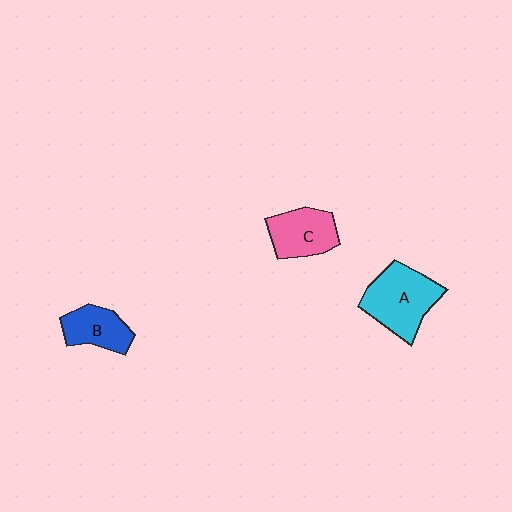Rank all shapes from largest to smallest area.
From largest to smallest: A (cyan), C (pink), B (blue).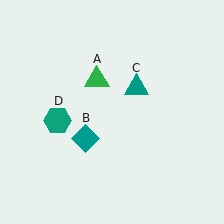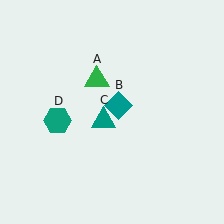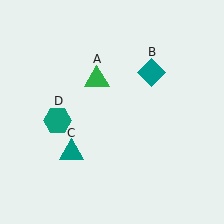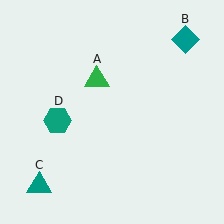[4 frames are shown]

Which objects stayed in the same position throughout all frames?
Green triangle (object A) and teal hexagon (object D) remained stationary.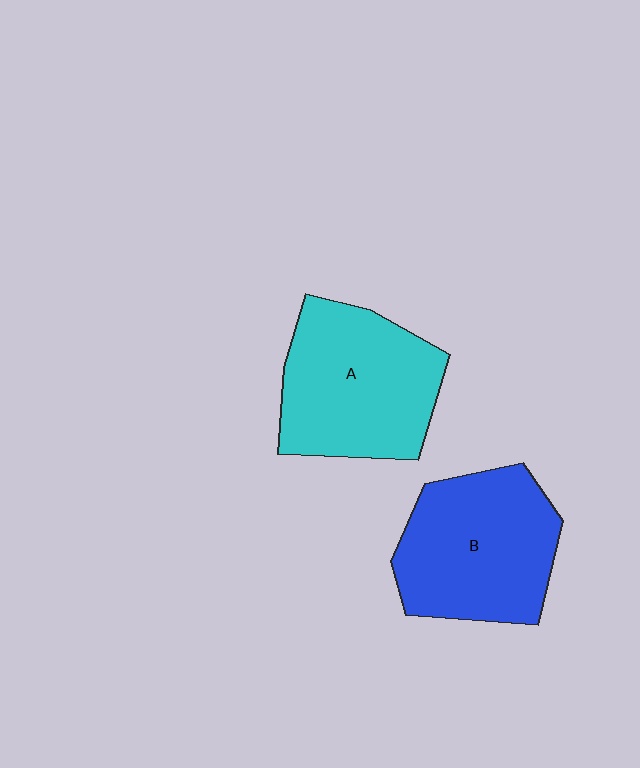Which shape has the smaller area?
Shape B (blue).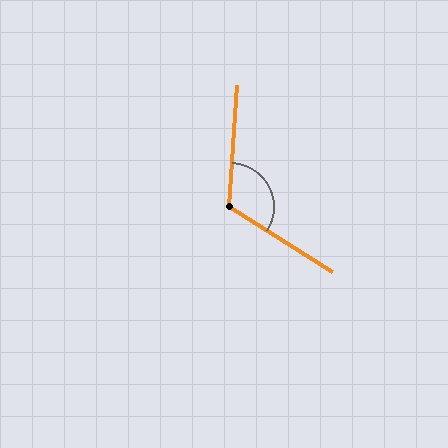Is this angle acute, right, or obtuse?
It is obtuse.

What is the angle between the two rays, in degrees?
Approximately 118 degrees.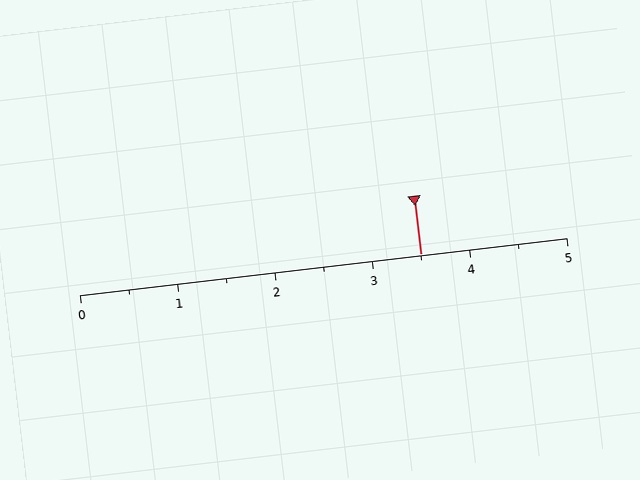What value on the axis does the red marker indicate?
The marker indicates approximately 3.5.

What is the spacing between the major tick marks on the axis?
The major ticks are spaced 1 apart.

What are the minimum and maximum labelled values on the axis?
The axis runs from 0 to 5.